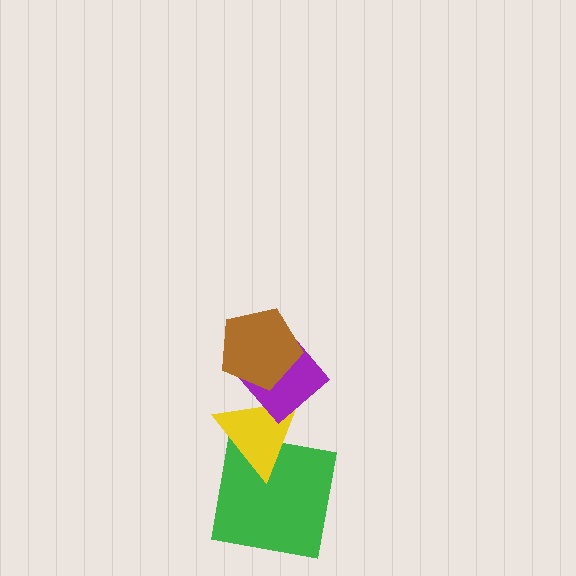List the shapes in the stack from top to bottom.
From top to bottom: the brown pentagon, the purple diamond, the yellow triangle, the green square.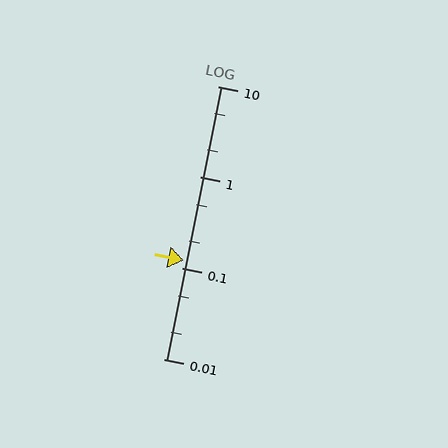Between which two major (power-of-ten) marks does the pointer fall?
The pointer is between 0.1 and 1.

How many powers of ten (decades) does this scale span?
The scale spans 3 decades, from 0.01 to 10.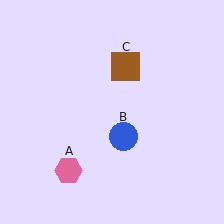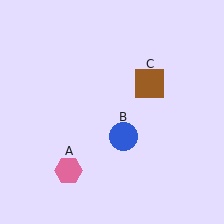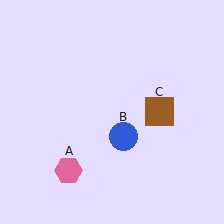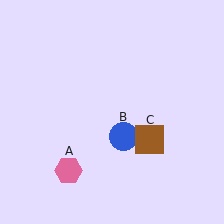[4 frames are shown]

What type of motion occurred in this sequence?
The brown square (object C) rotated clockwise around the center of the scene.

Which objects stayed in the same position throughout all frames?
Pink hexagon (object A) and blue circle (object B) remained stationary.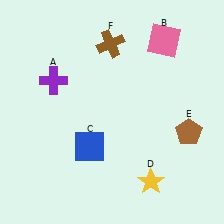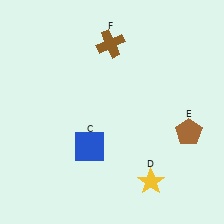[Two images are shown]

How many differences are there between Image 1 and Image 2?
There are 2 differences between the two images.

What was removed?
The purple cross (A), the pink square (B) were removed in Image 2.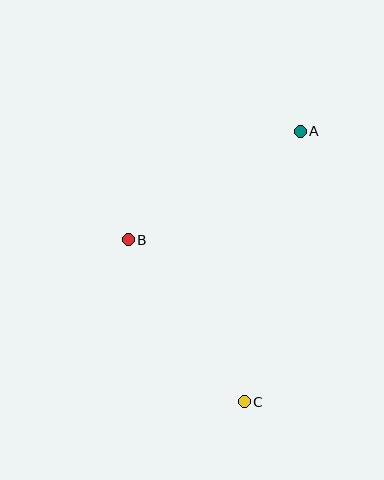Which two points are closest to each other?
Points B and C are closest to each other.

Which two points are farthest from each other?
Points A and C are farthest from each other.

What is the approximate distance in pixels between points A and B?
The distance between A and B is approximately 204 pixels.